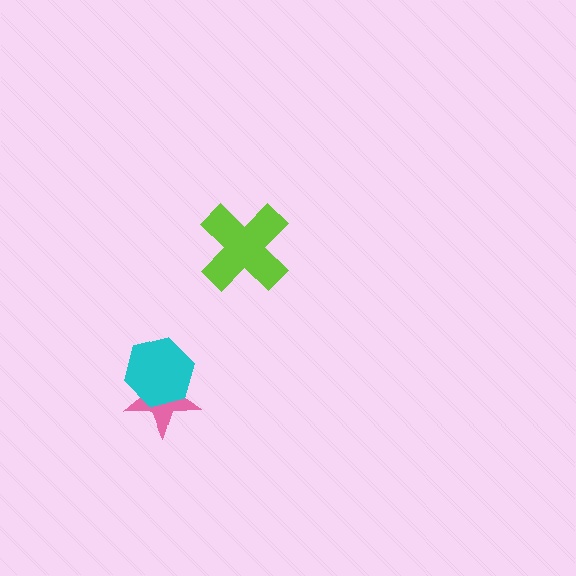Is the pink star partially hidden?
Yes, it is partially covered by another shape.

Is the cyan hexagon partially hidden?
No, no other shape covers it.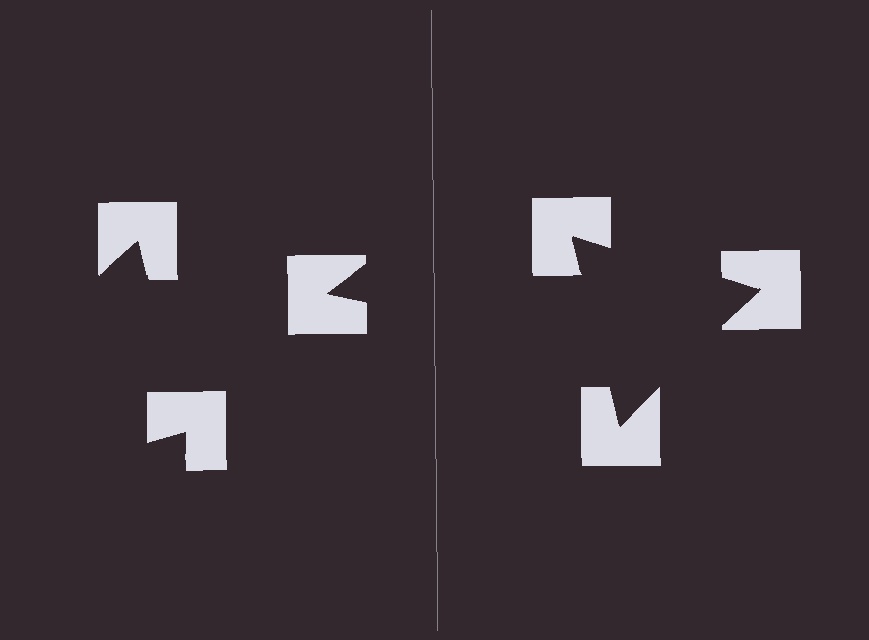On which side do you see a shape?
An illusory triangle appears on the right side. On the left side the wedge cuts are rotated, so no coherent shape forms.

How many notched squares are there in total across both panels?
6 — 3 on each side.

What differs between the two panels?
The notched squares are positioned identically on both sides; only the wedge orientations differ. On the right they align to a triangle; on the left they are misaligned.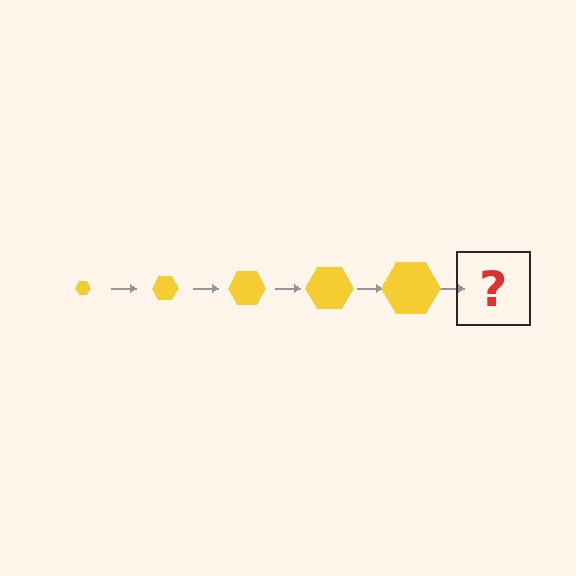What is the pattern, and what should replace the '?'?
The pattern is that the hexagon gets progressively larger each step. The '?' should be a yellow hexagon, larger than the previous one.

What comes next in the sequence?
The next element should be a yellow hexagon, larger than the previous one.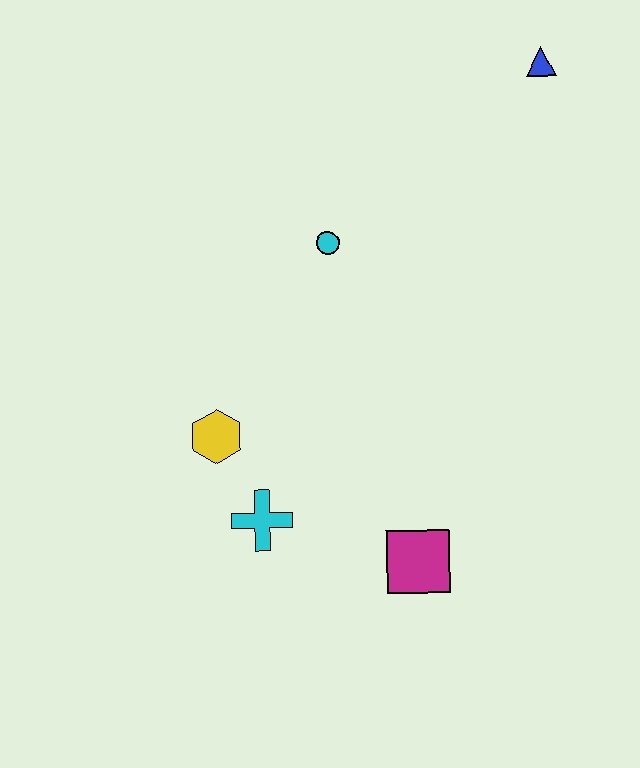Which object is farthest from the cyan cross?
The blue triangle is farthest from the cyan cross.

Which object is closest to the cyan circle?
The yellow hexagon is closest to the cyan circle.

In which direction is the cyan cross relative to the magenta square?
The cyan cross is to the left of the magenta square.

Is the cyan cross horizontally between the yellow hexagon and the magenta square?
Yes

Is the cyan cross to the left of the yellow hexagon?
No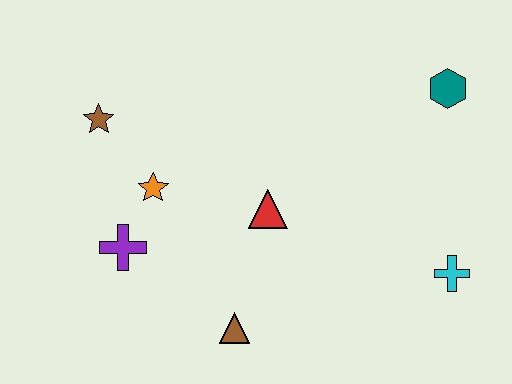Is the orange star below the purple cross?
No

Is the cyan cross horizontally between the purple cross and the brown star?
No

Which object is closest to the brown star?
The orange star is closest to the brown star.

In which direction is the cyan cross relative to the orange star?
The cyan cross is to the right of the orange star.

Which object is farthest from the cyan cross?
The brown star is farthest from the cyan cross.